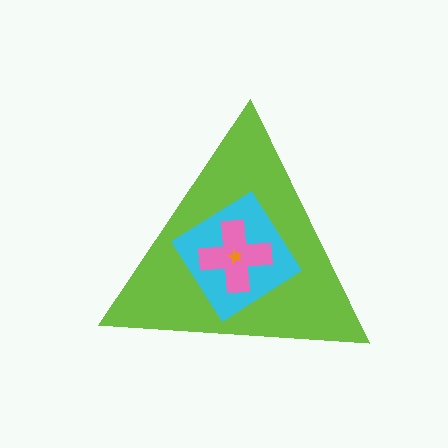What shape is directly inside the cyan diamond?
The pink cross.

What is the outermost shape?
The lime triangle.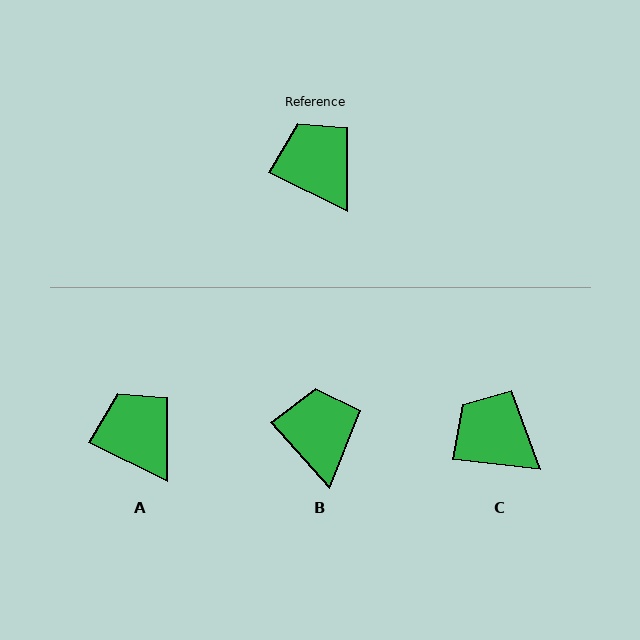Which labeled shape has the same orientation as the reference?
A.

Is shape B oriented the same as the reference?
No, it is off by about 22 degrees.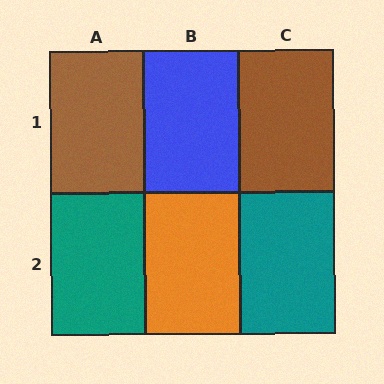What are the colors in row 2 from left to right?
Teal, orange, teal.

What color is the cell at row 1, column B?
Blue.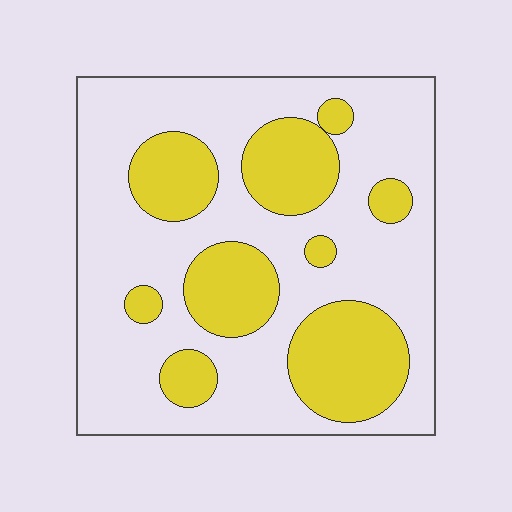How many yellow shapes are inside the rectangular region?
9.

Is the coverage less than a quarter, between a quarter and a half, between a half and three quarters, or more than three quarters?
Between a quarter and a half.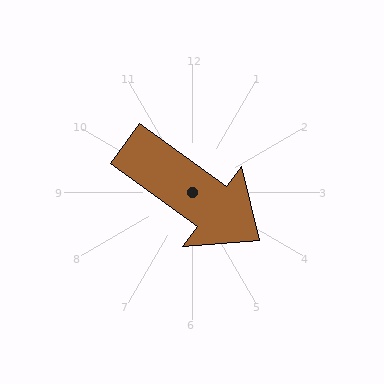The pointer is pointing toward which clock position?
Roughly 4 o'clock.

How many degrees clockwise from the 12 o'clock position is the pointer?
Approximately 126 degrees.